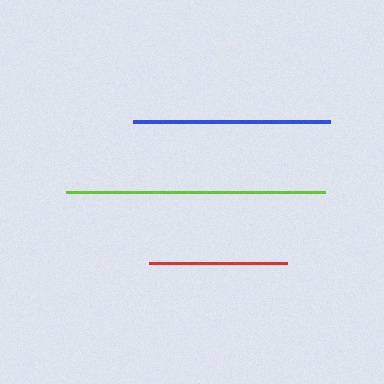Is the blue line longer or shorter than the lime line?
The lime line is longer than the blue line.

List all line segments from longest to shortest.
From longest to shortest: lime, blue, red.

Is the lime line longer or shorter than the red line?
The lime line is longer than the red line.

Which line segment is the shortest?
The red line is the shortest at approximately 138 pixels.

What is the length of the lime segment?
The lime segment is approximately 259 pixels long.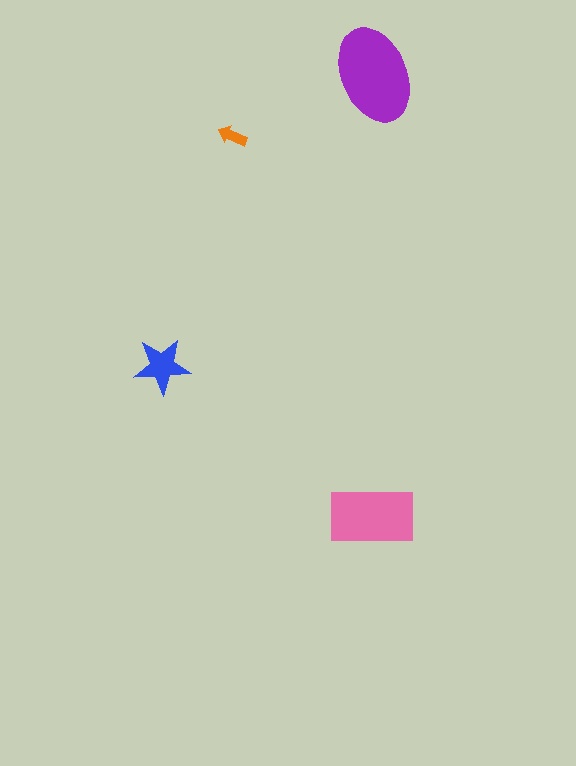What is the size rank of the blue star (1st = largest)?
3rd.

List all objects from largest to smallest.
The purple ellipse, the pink rectangle, the blue star, the orange arrow.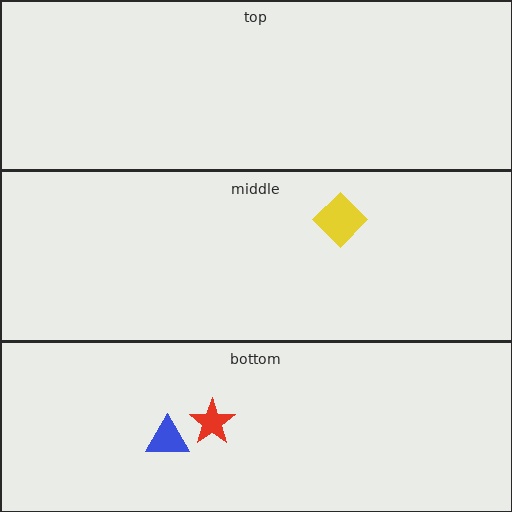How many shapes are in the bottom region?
2.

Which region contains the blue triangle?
The bottom region.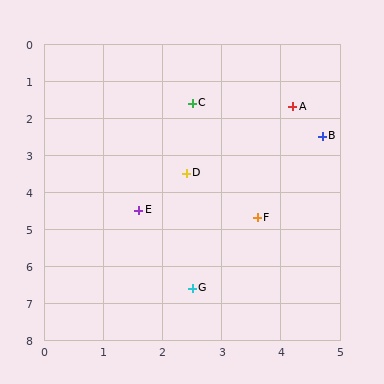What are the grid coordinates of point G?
Point G is at approximately (2.5, 6.6).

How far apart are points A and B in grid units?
Points A and B are about 0.9 grid units apart.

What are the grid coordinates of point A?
Point A is at approximately (4.2, 1.7).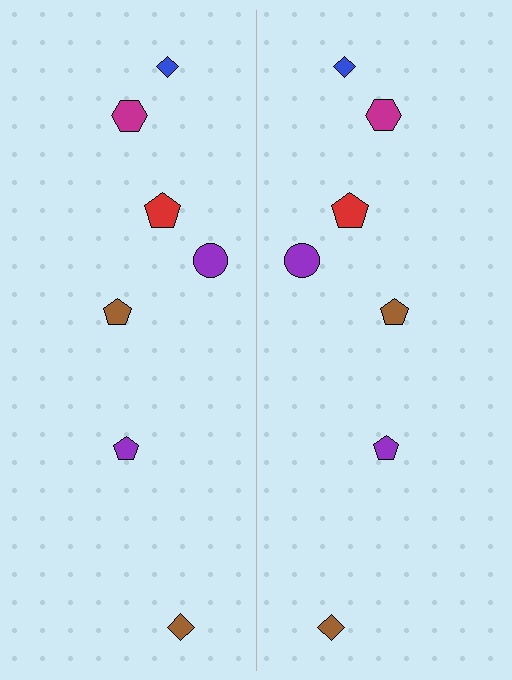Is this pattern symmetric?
Yes, this pattern has bilateral (reflection) symmetry.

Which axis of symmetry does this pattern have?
The pattern has a vertical axis of symmetry running through the center of the image.